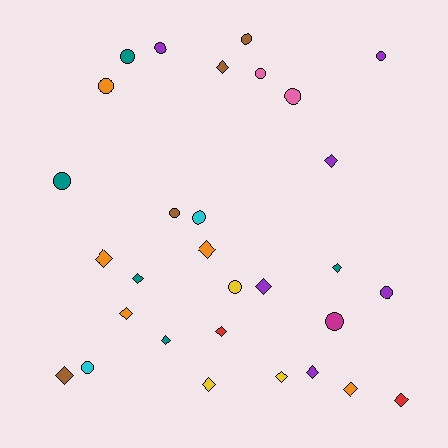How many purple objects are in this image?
There are 6 purple objects.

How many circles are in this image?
There are 14 circles.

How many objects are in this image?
There are 30 objects.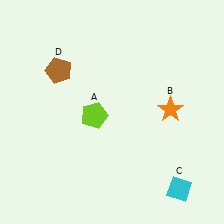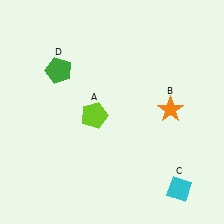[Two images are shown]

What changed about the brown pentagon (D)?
In Image 1, D is brown. In Image 2, it changed to green.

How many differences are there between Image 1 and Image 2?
There is 1 difference between the two images.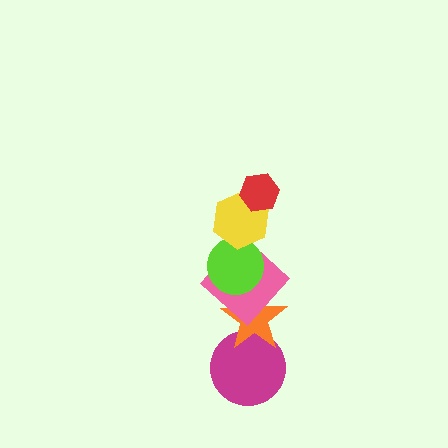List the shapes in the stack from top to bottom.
From top to bottom: the red hexagon, the yellow hexagon, the lime circle, the pink diamond, the orange star, the magenta circle.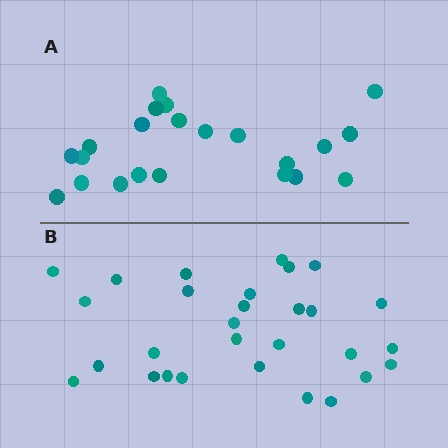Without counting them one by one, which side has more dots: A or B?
Region B (the bottom region) has more dots.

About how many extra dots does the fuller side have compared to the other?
Region B has roughly 8 or so more dots than region A.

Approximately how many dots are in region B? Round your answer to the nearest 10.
About 30 dots. (The exact count is 29, which rounds to 30.)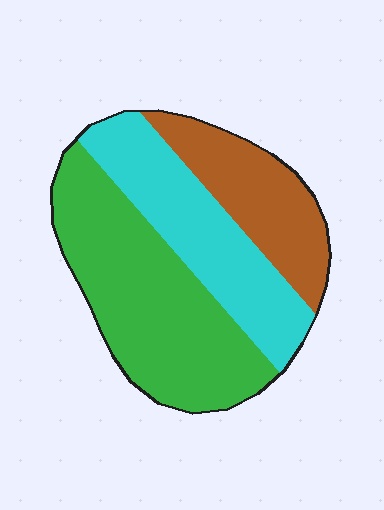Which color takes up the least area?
Brown, at roughly 25%.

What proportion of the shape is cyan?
Cyan covers roughly 30% of the shape.